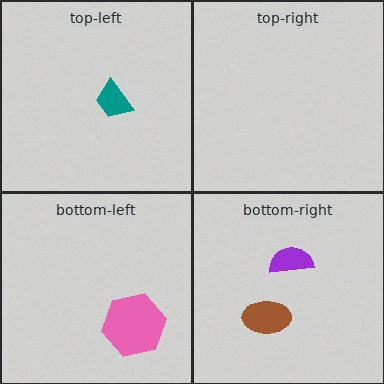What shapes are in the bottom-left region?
The pink hexagon.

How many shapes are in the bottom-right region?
2.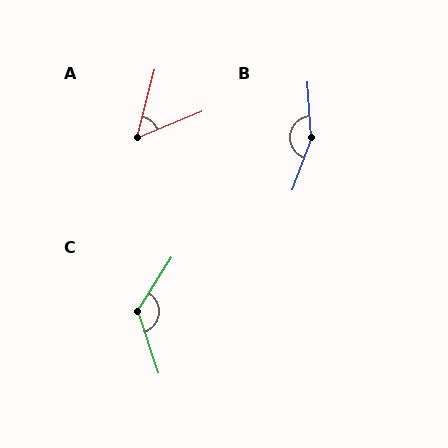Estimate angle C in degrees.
Approximately 129 degrees.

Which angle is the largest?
B, at approximately 155 degrees.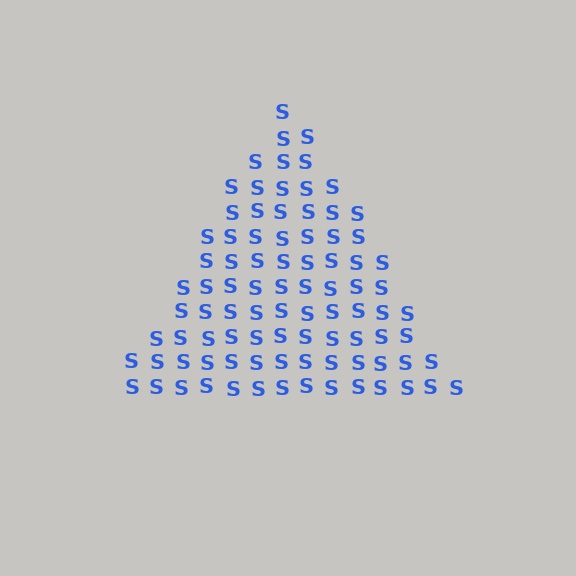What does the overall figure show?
The overall figure shows a triangle.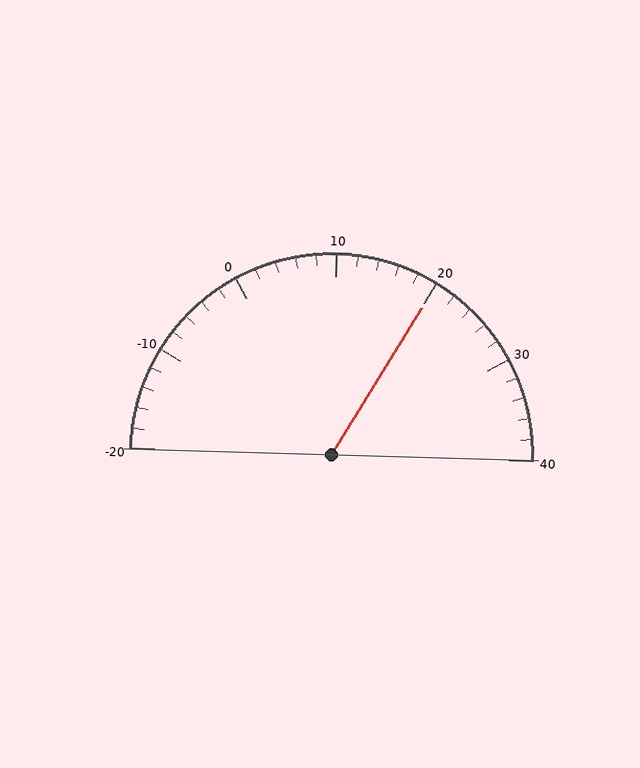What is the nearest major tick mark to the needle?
The nearest major tick mark is 20.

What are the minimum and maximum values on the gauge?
The gauge ranges from -20 to 40.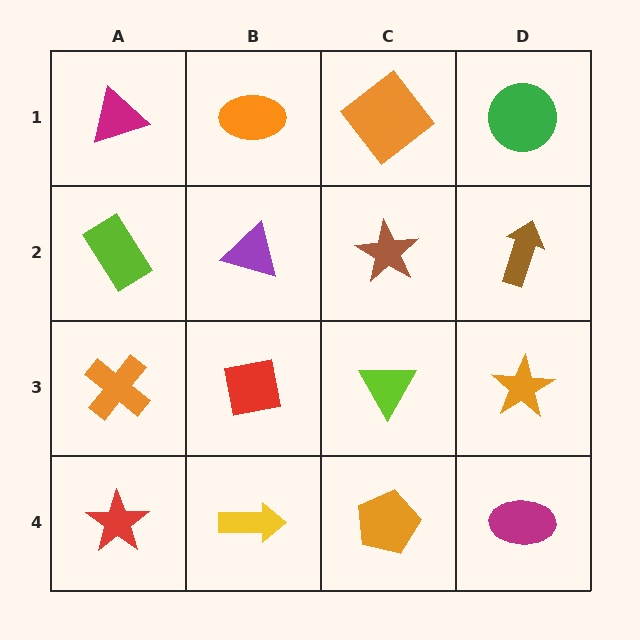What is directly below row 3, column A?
A red star.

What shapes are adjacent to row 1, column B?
A purple triangle (row 2, column B), a magenta triangle (row 1, column A), an orange diamond (row 1, column C).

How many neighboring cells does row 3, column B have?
4.